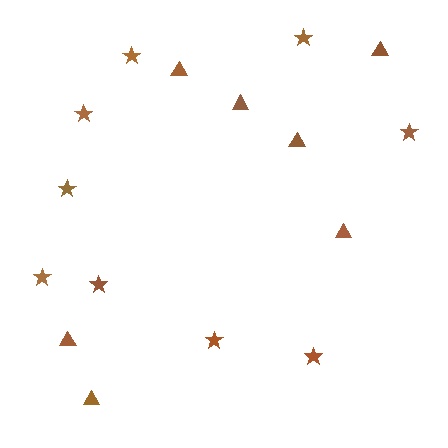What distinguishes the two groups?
There are 2 groups: one group of triangles (7) and one group of stars (9).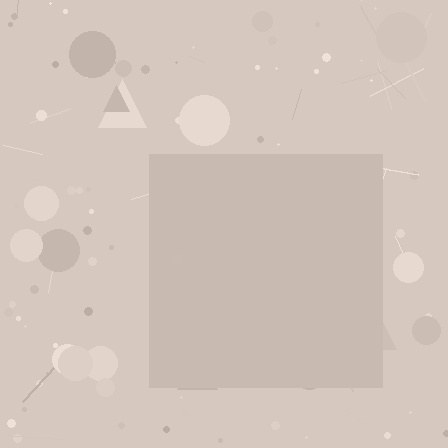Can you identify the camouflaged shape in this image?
The camouflaged shape is a square.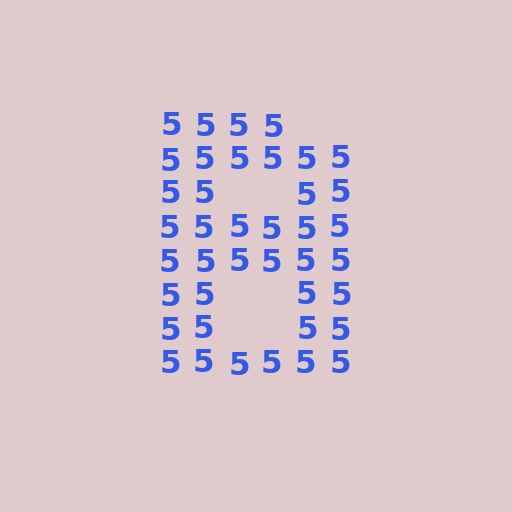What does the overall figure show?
The overall figure shows the letter B.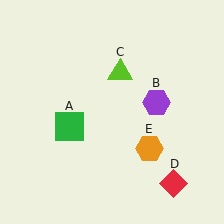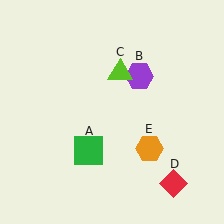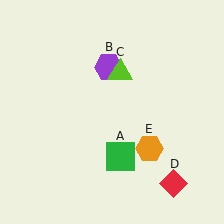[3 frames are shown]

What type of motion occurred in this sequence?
The green square (object A), purple hexagon (object B) rotated counterclockwise around the center of the scene.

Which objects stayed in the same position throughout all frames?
Lime triangle (object C) and red diamond (object D) and orange hexagon (object E) remained stationary.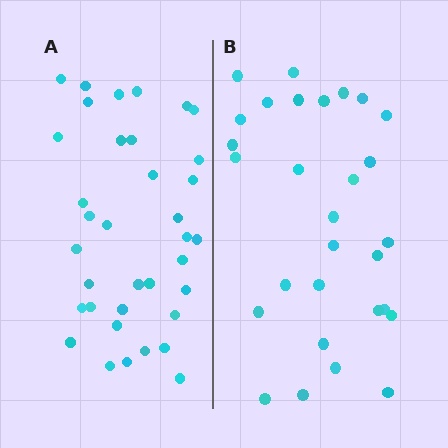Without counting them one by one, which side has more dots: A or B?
Region A (the left region) has more dots.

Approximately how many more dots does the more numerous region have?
Region A has roughly 8 or so more dots than region B.